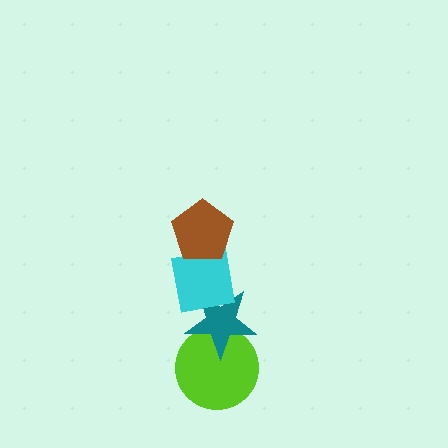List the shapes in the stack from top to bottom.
From top to bottom: the brown pentagon, the cyan square, the teal star, the lime circle.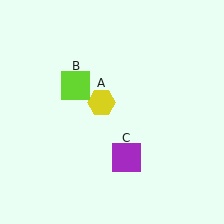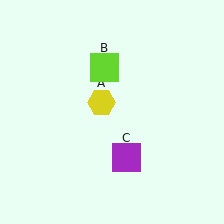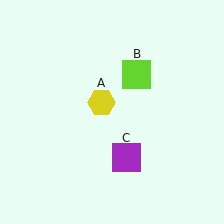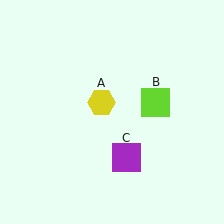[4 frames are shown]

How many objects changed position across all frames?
1 object changed position: lime square (object B).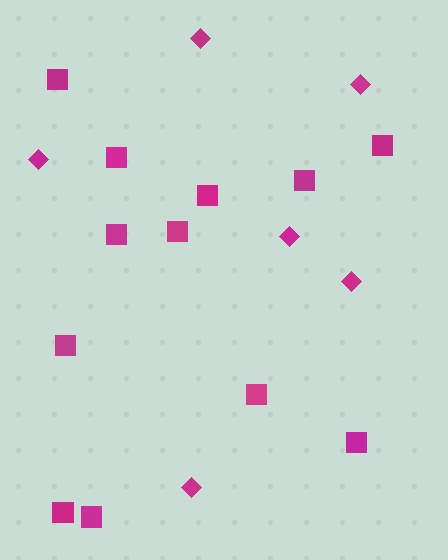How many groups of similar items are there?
There are 2 groups: one group of squares (12) and one group of diamonds (6).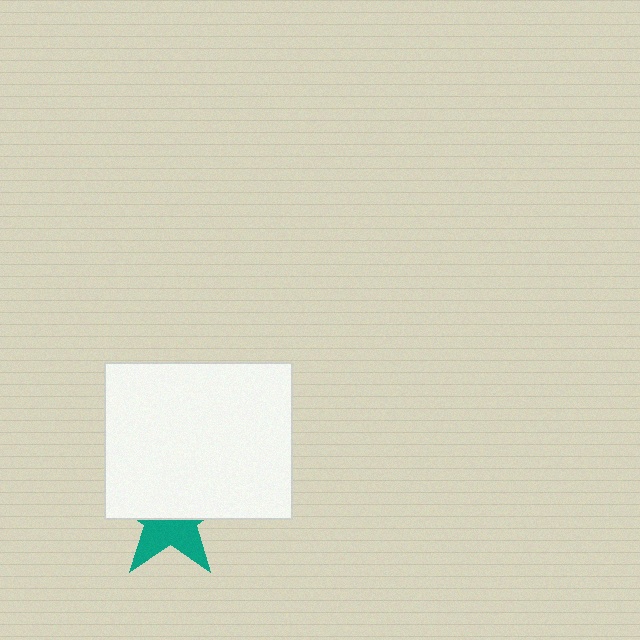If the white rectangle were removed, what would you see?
You would see the complete teal star.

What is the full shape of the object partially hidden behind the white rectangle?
The partially hidden object is a teal star.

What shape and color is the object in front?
The object in front is a white rectangle.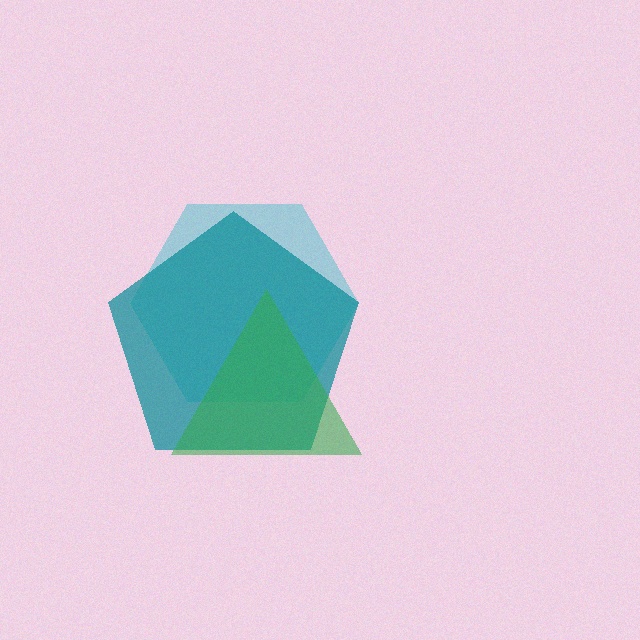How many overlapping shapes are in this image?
There are 3 overlapping shapes in the image.